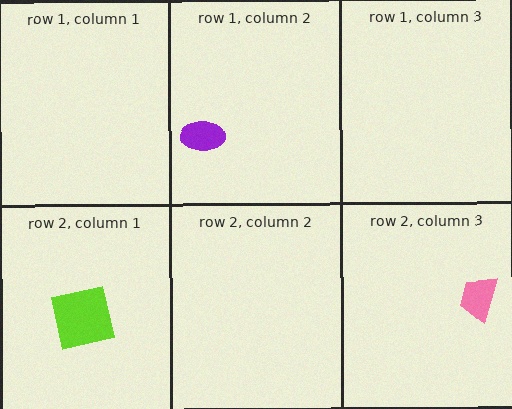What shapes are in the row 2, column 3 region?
The pink trapezoid.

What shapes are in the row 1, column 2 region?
The purple ellipse.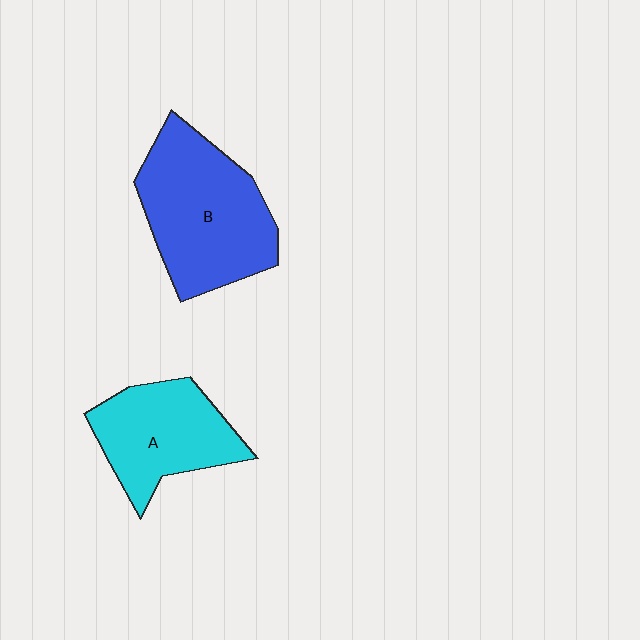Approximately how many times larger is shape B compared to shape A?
Approximately 1.4 times.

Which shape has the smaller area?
Shape A (cyan).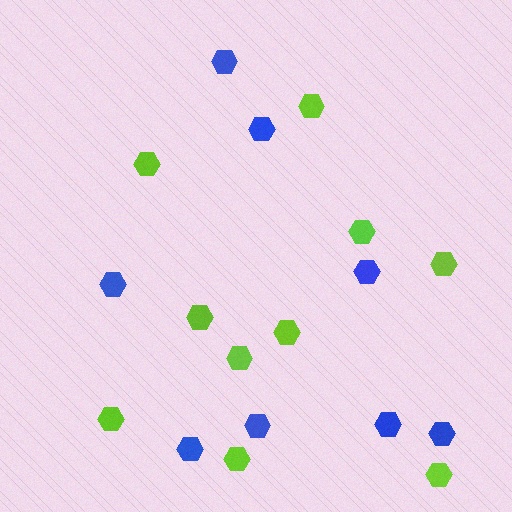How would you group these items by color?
There are 2 groups: one group of blue hexagons (8) and one group of lime hexagons (10).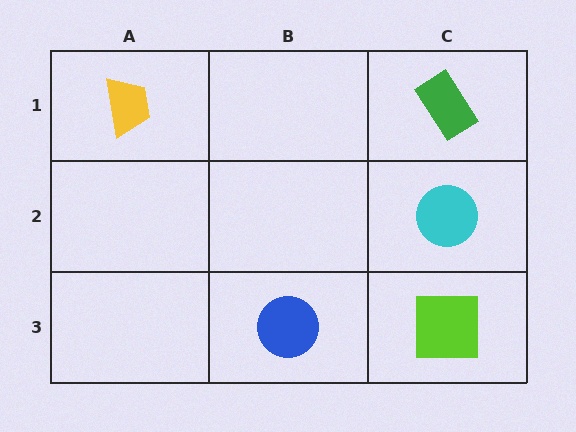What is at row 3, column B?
A blue circle.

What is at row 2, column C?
A cyan circle.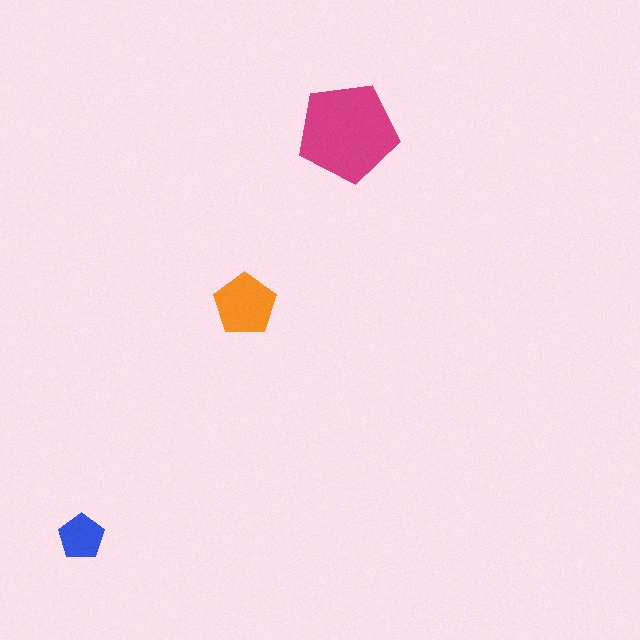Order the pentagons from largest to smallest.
the magenta one, the orange one, the blue one.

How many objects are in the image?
There are 3 objects in the image.